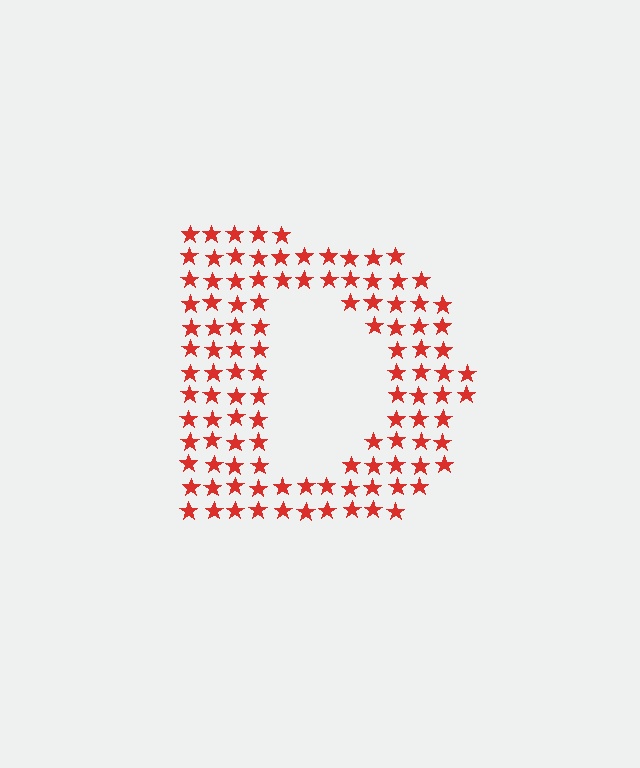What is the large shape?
The large shape is the letter D.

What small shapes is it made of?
It is made of small stars.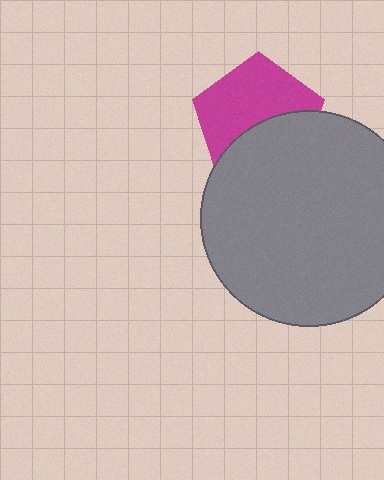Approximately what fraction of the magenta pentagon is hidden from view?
Roughly 43% of the magenta pentagon is hidden behind the gray circle.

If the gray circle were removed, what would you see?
You would see the complete magenta pentagon.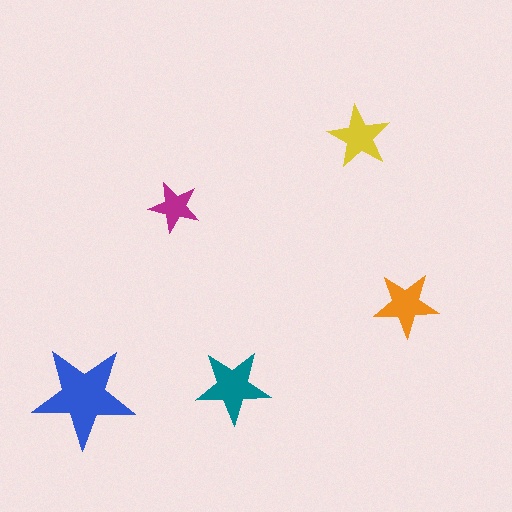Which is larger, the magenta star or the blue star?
The blue one.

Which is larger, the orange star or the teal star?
The teal one.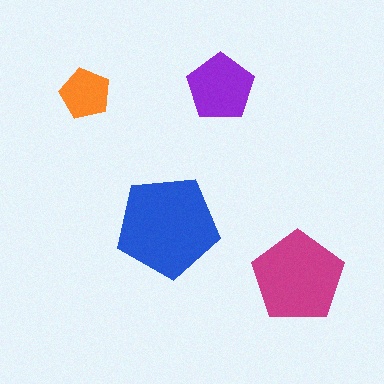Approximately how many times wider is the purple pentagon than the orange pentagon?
About 1.5 times wider.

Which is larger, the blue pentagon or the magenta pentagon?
The blue one.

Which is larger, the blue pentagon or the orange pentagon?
The blue one.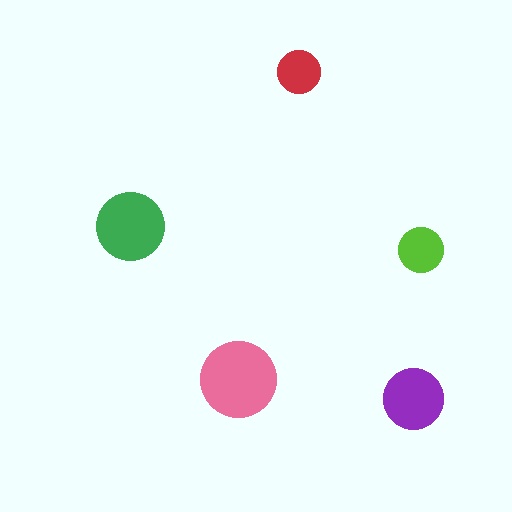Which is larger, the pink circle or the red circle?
The pink one.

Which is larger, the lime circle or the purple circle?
The purple one.